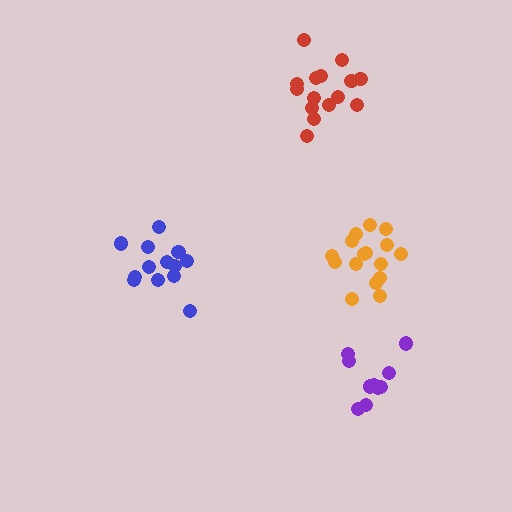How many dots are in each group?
Group 1: 16 dots, Group 2: 13 dots, Group 3: 15 dots, Group 4: 10 dots (54 total).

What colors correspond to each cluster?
The clusters are colored: orange, blue, red, purple.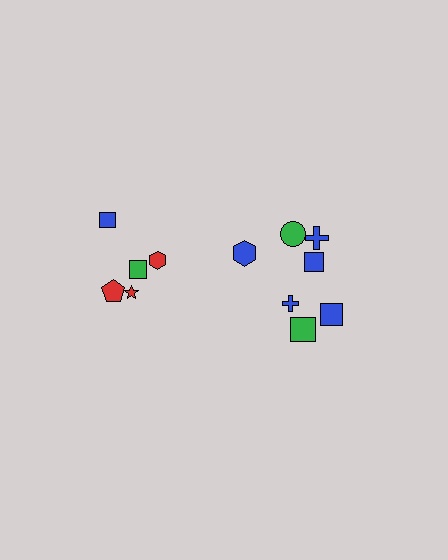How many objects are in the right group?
There are 7 objects.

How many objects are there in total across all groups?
There are 12 objects.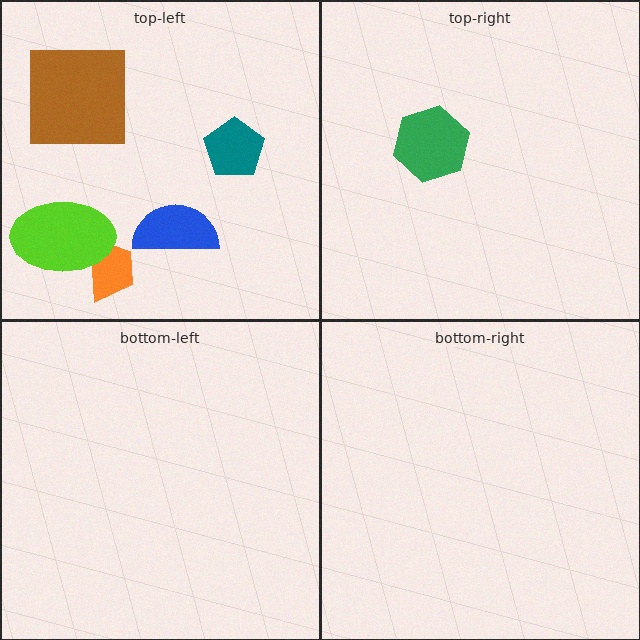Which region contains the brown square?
The top-left region.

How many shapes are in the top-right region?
1.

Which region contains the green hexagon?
The top-right region.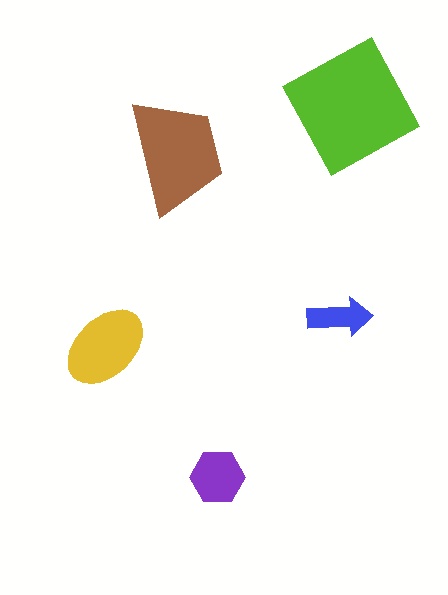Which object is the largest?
The lime square.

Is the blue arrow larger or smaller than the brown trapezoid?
Smaller.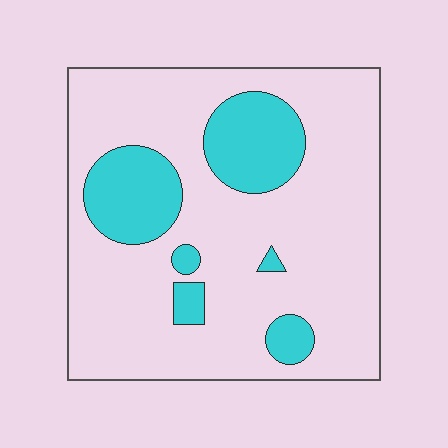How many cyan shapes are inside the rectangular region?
6.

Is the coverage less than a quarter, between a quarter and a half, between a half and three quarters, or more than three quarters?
Less than a quarter.